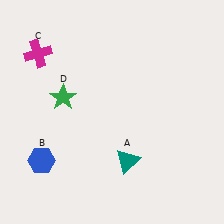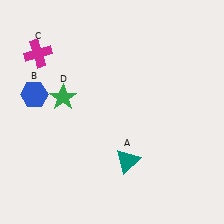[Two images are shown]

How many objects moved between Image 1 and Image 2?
1 object moved between the two images.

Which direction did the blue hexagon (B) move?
The blue hexagon (B) moved up.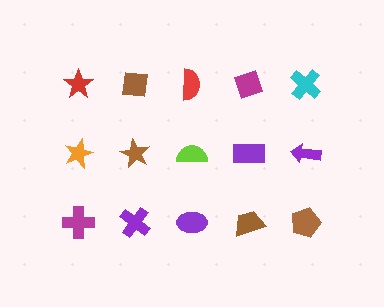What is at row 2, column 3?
A lime semicircle.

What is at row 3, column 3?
A purple ellipse.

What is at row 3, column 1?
A magenta cross.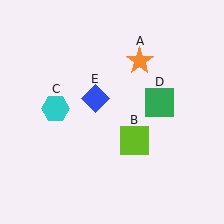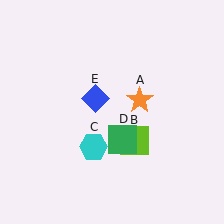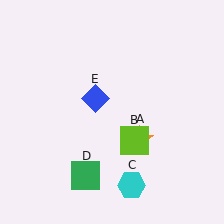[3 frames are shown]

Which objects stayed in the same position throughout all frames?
Lime square (object B) and blue diamond (object E) remained stationary.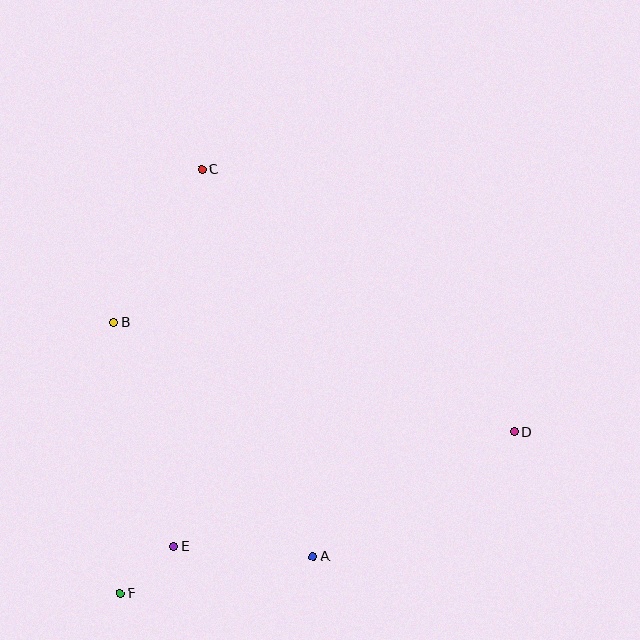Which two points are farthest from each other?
Points C and F are farthest from each other.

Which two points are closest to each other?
Points E and F are closest to each other.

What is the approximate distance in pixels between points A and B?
The distance between A and B is approximately 308 pixels.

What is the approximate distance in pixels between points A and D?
The distance between A and D is approximately 236 pixels.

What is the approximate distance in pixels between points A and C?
The distance between A and C is approximately 403 pixels.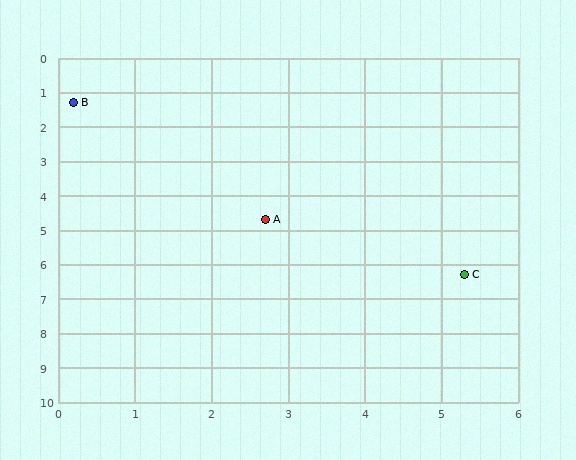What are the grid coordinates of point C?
Point C is at approximately (5.3, 6.3).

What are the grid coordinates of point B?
Point B is at approximately (0.2, 1.3).